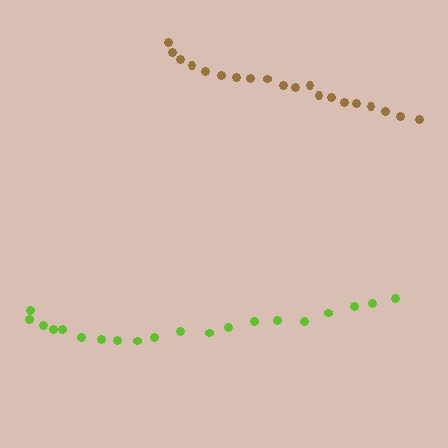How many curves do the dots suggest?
There are 2 distinct paths.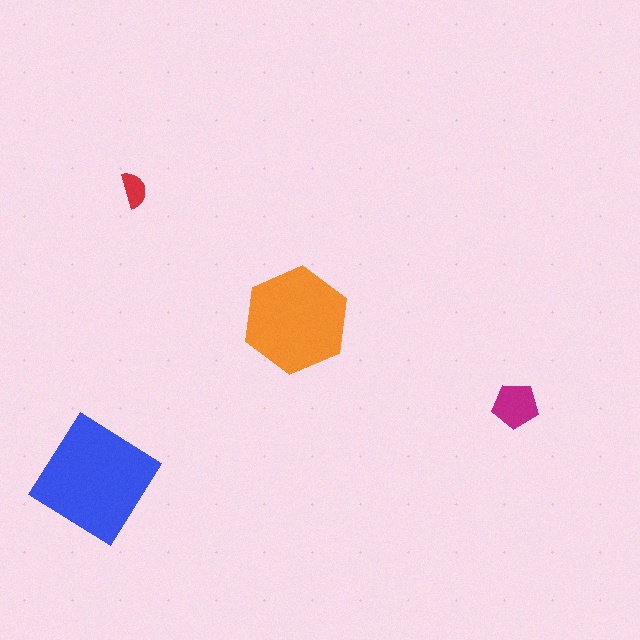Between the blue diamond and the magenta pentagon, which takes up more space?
The blue diamond.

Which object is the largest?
The blue diamond.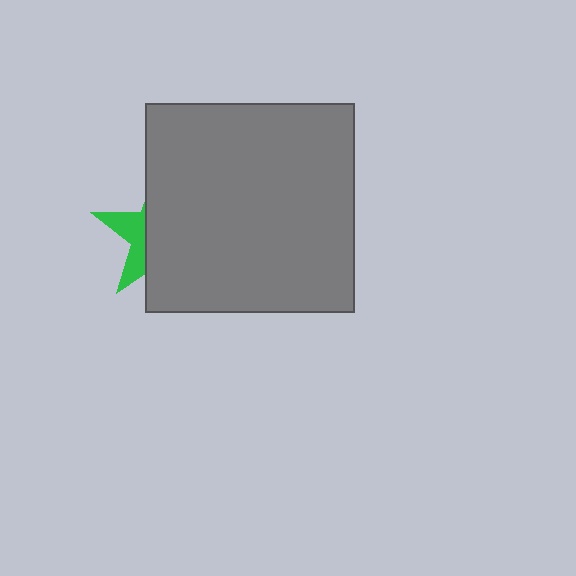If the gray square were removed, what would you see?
You would see the complete green star.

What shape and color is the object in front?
The object in front is a gray square.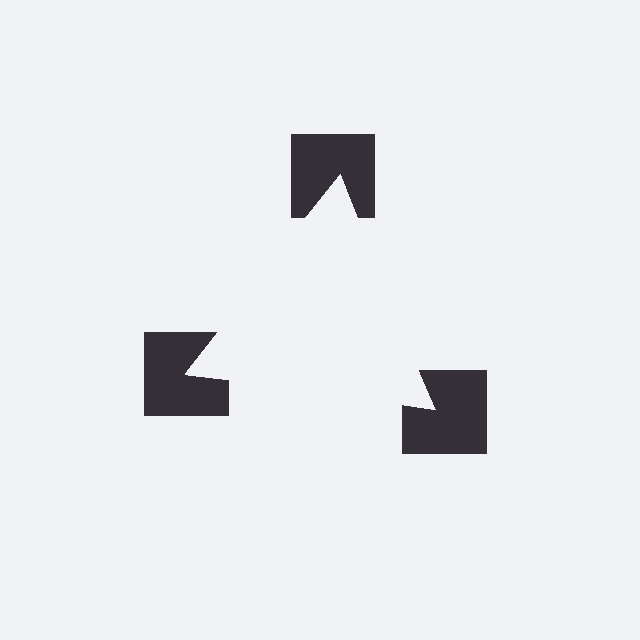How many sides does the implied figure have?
3 sides.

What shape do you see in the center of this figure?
An illusory triangle — its edges are inferred from the aligned wedge cuts in the notched squares, not physically drawn.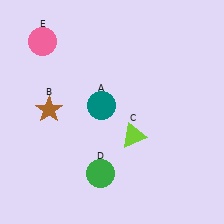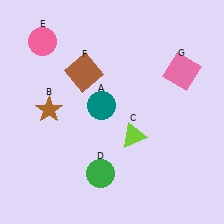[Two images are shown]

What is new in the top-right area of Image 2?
A pink square (G) was added in the top-right area of Image 2.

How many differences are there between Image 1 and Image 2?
There are 2 differences between the two images.